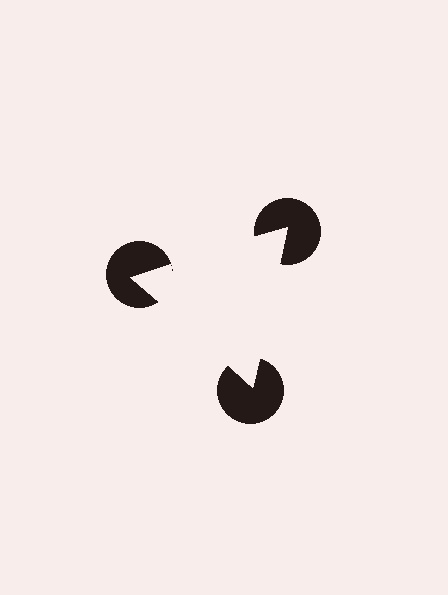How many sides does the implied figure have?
3 sides.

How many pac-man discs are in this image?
There are 3 — one at each vertex of the illusory triangle.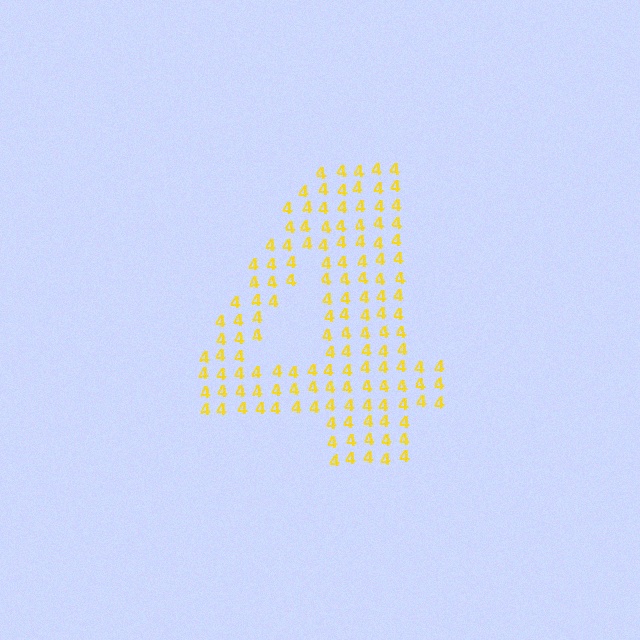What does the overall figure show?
The overall figure shows the digit 4.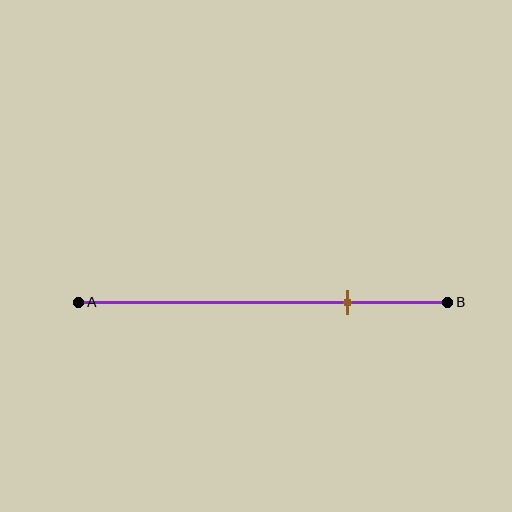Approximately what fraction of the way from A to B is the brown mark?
The brown mark is approximately 75% of the way from A to B.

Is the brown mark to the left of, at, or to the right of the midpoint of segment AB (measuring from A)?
The brown mark is to the right of the midpoint of segment AB.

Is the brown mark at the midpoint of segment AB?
No, the mark is at about 75% from A, not at the 50% midpoint.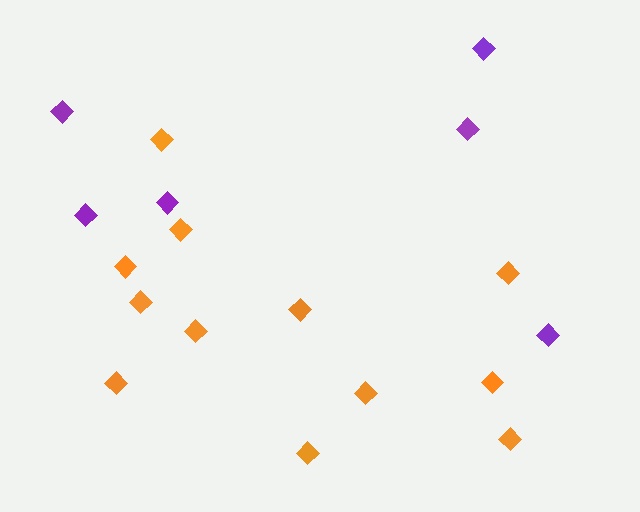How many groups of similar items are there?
There are 2 groups: one group of purple diamonds (6) and one group of orange diamonds (12).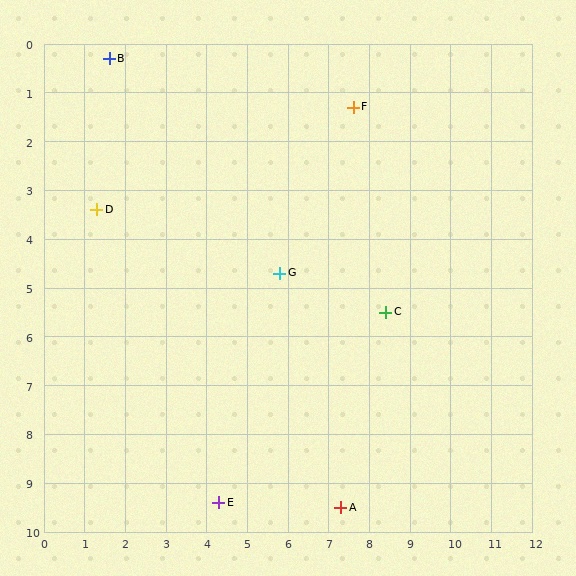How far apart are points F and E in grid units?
Points F and E are about 8.7 grid units apart.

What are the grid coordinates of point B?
Point B is at approximately (1.6, 0.3).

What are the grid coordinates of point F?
Point F is at approximately (7.6, 1.3).